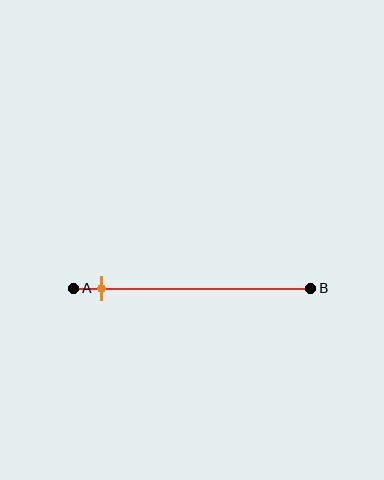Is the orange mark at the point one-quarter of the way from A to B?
No, the mark is at about 10% from A, not at the 25% one-quarter point.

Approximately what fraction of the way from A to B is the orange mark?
The orange mark is approximately 10% of the way from A to B.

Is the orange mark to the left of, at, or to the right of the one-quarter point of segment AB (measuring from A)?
The orange mark is to the left of the one-quarter point of segment AB.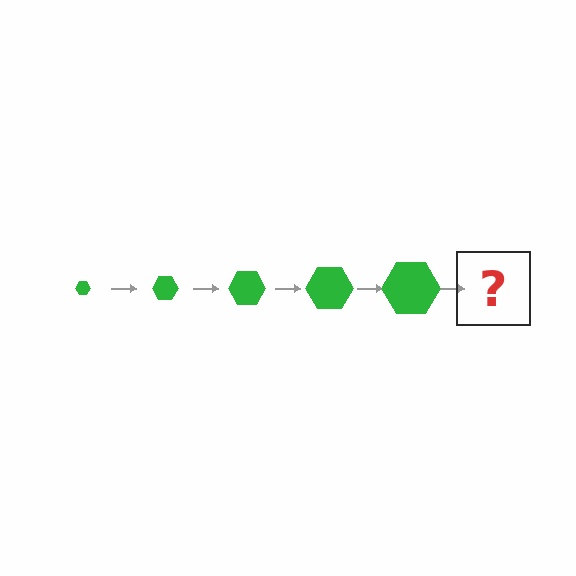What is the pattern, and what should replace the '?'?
The pattern is that the hexagon gets progressively larger each step. The '?' should be a green hexagon, larger than the previous one.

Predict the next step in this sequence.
The next step is a green hexagon, larger than the previous one.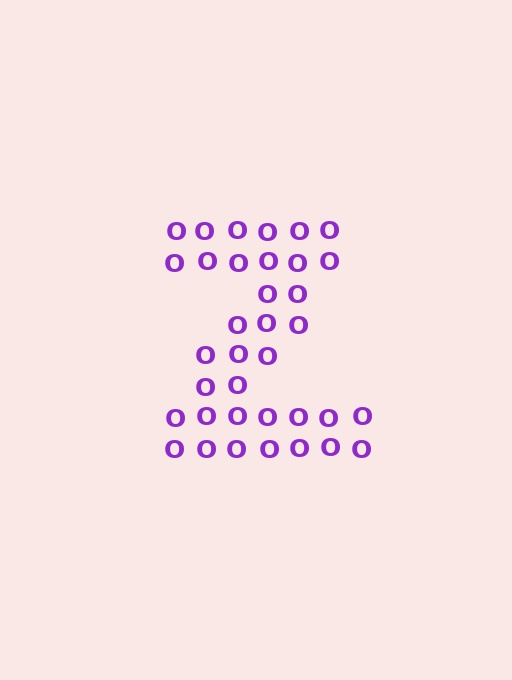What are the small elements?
The small elements are letter O's.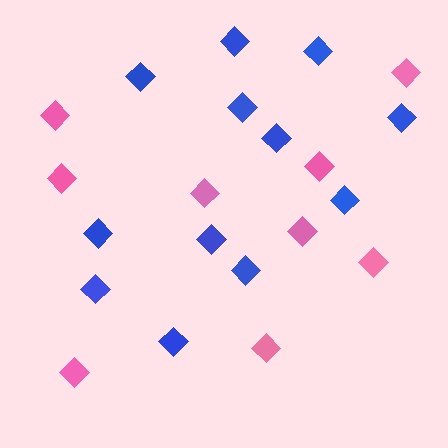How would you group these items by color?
There are 2 groups: one group of pink diamonds (9) and one group of blue diamonds (12).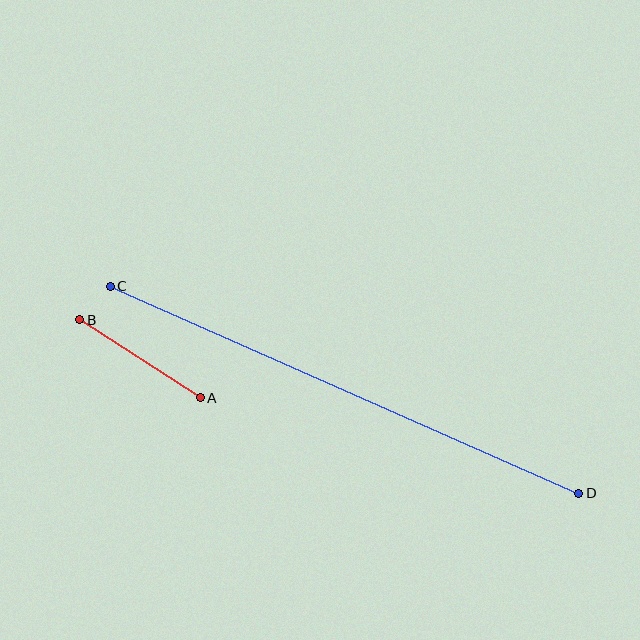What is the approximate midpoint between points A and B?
The midpoint is at approximately (140, 359) pixels.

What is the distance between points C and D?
The distance is approximately 512 pixels.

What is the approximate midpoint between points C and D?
The midpoint is at approximately (344, 390) pixels.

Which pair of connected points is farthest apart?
Points C and D are farthest apart.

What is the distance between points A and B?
The distance is approximately 144 pixels.